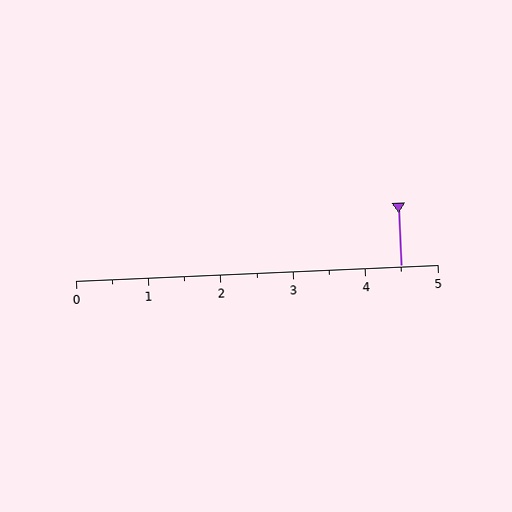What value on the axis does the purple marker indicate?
The marker indicates approximately 4.5.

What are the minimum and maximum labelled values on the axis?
The axis runs from 0 to 5.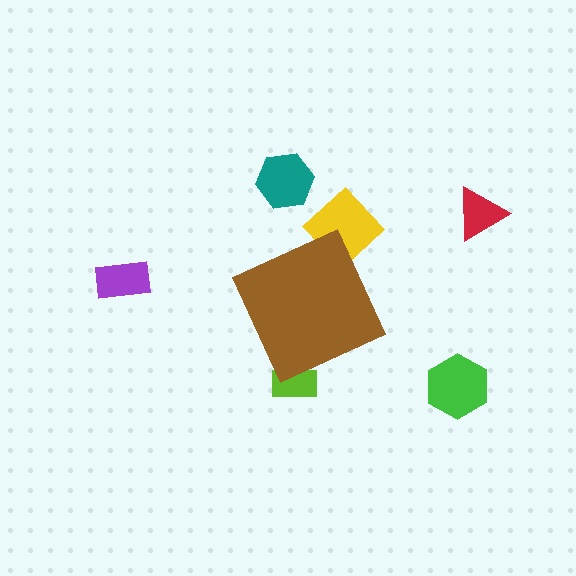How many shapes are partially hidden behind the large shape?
2 shapes are partially hidden.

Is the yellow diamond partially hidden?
Yes, the yellow diamond is partially hidden behind the brown diamond.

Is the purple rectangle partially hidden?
No, the purple rectangle is fully visible.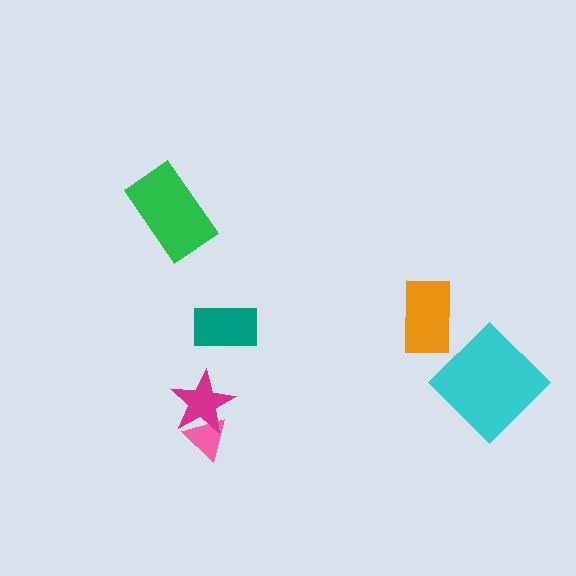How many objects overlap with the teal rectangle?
0 objects overlap with the teal rectangle.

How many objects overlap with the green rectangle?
0 objects overlap with the green rectangle.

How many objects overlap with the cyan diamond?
0 objects overlap with the cyan diamond.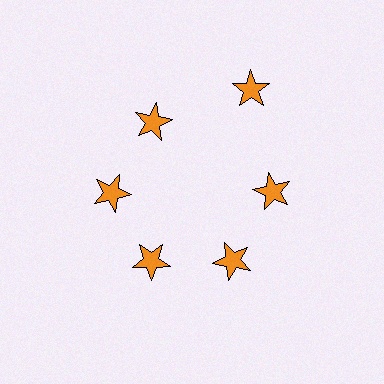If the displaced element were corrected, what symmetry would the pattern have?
It would have 6-fold rotational symmetry — the pattern would map onto itself every 60 degrees.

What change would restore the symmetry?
The symmetry would be restored by moving it inward, back onto the ring so that all 6 stars sit at equal angles and equal distance from the center.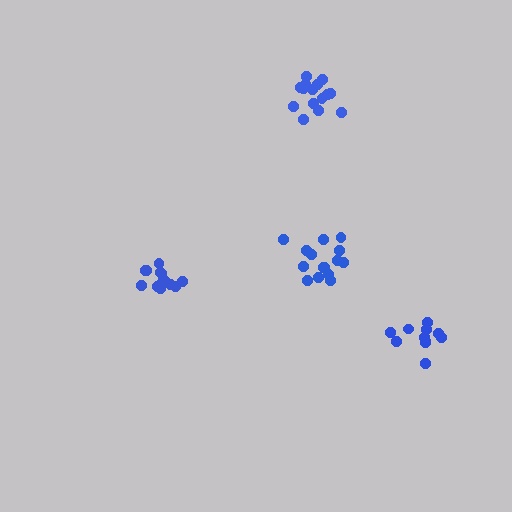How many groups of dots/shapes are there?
There are 4 groups.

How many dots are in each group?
Group 1: 17 dots, Group 2: 15 dots, Group 3: 14 dots, Group 4: 11 dots (57 total).